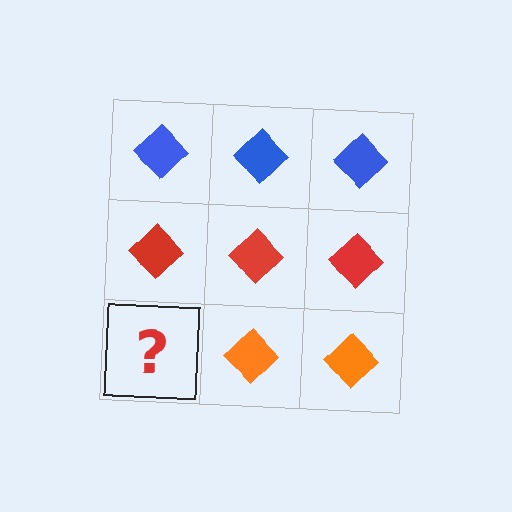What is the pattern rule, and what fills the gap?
The rule is that each row has a consistent color. The gap should be filled with an orange diamond.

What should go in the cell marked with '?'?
The missing cell should contain an orange diamond.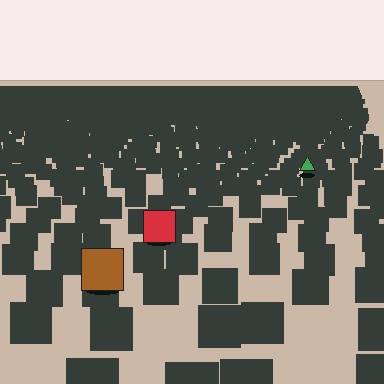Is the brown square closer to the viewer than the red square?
Yes. The brown square is closer — you can tell from the texture gradient: the ground texture is coarser near it.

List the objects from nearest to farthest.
From nearest to farthest: the brown square, the red square, the green triangle.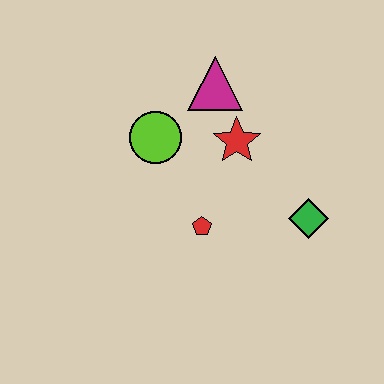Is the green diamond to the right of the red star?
Yes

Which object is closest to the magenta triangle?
The red star is closest to the magenta triangle.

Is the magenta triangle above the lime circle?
Yes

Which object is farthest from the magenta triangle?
The green diamond is farthest from the magenta triangle.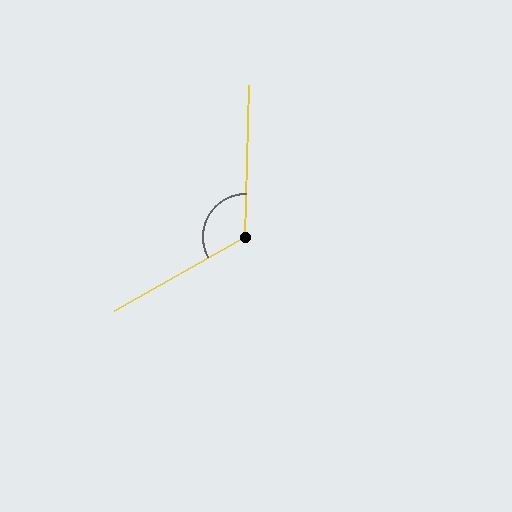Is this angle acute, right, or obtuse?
It is obtuse.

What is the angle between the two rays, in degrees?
Approximately 121 degrees.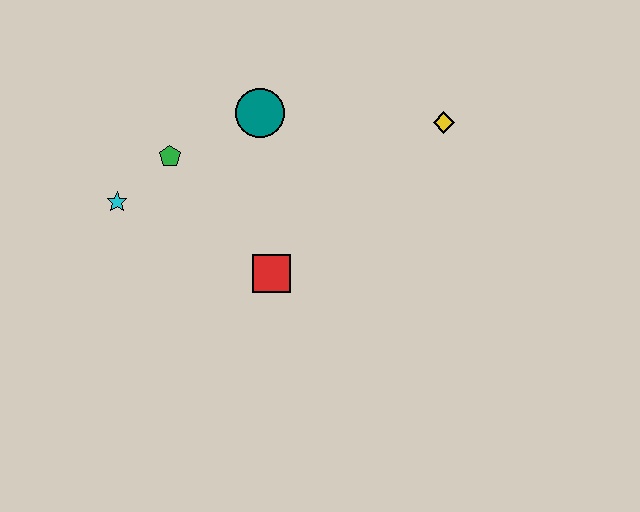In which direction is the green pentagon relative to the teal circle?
The green pentagon is to the left of the teal circle.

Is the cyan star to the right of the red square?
No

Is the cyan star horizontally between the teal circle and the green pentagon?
No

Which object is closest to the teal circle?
The green pentagon is closest to the teal circle.